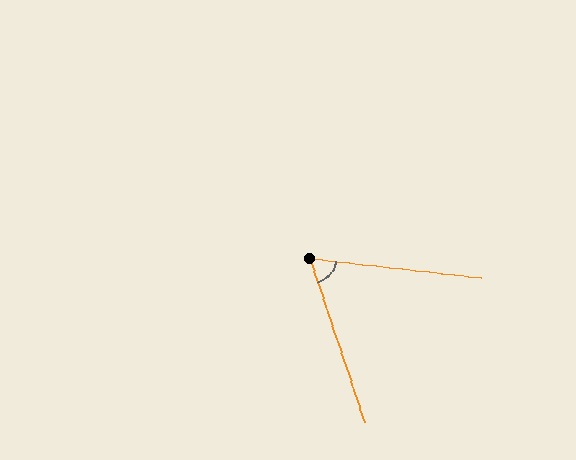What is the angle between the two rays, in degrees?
Approximately 65 degrees.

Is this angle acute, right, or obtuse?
It is acute.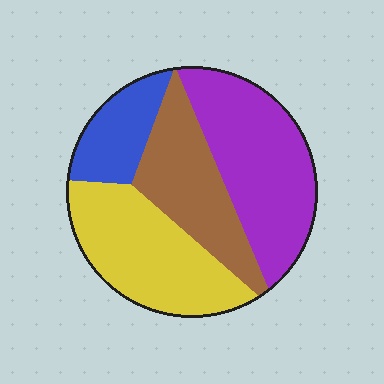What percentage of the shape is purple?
Purple takes up between a quarter and a half of the shape.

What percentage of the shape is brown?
Brown takes up about one quarter (1/4) of the shape.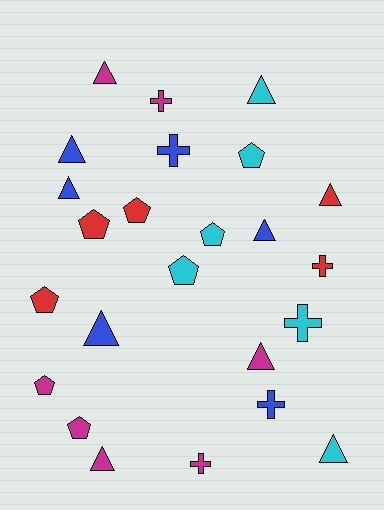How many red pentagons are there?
There are 3 red pentagons.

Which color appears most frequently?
Magenta, with 7 objects.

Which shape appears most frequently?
Triangle, with 10 objects.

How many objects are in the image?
There are 24 objects.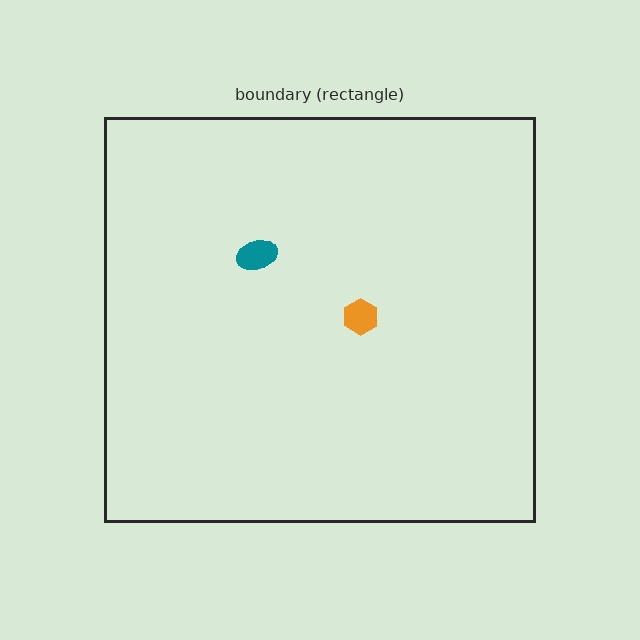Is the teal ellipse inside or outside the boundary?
Inside.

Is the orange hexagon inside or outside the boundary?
Inside.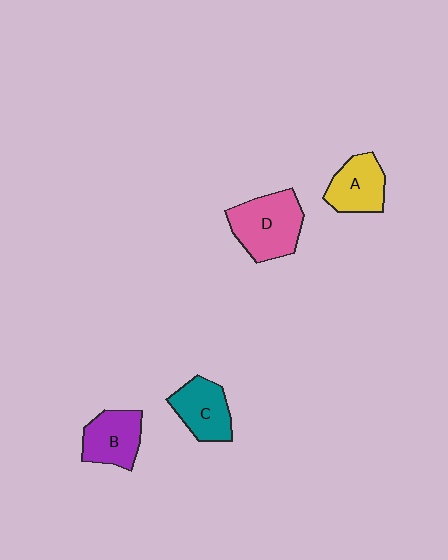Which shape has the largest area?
Shape D (pink).